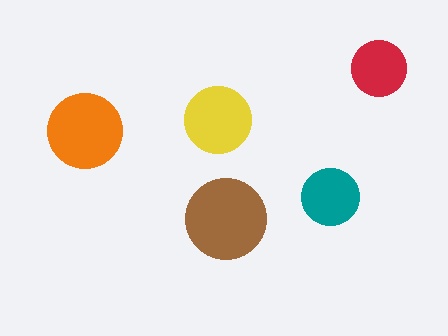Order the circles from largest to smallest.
the brown one, the orange one, the yellow one, the teal one, the red one.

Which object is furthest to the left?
The orange circle is leftmost.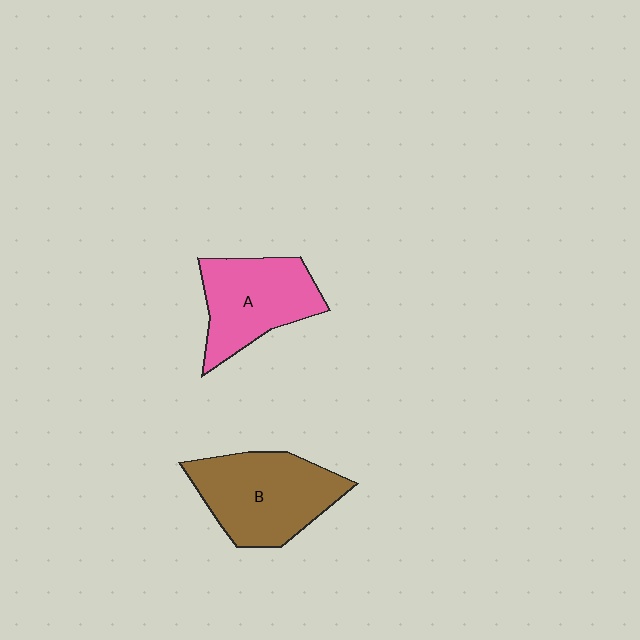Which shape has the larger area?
Shape B (brown).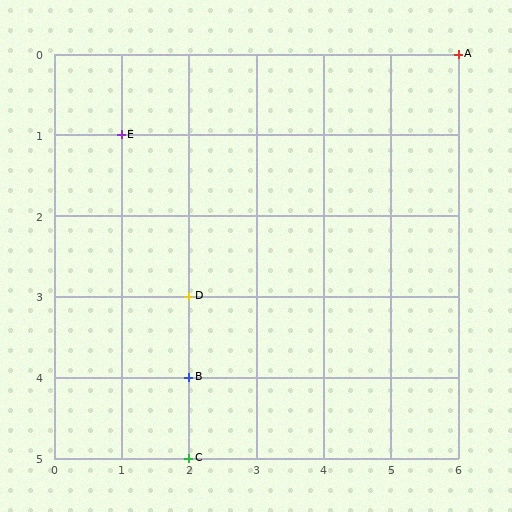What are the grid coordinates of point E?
Point E is at grid coordinates (1, 1).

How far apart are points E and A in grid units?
Points E and A are 5 columns and 1 row apart (about 5.1 grid units diagonally).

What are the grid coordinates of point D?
Point D is at grid coordinates (2, 3).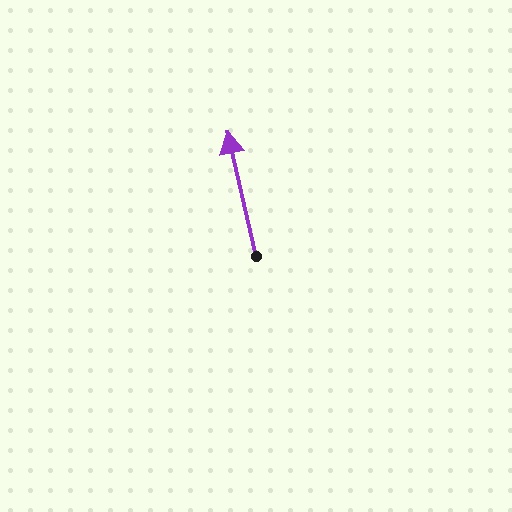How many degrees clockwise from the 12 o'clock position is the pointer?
Approximately 347 degrees.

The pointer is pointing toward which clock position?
Roughly 12 o'clock.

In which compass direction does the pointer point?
North.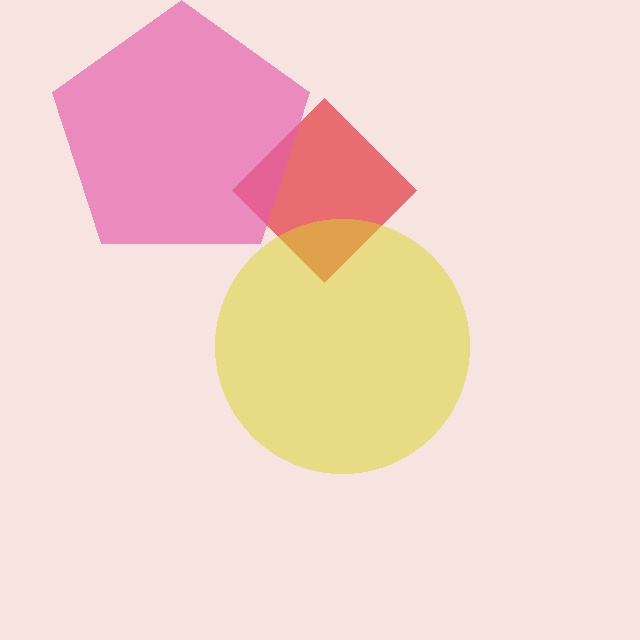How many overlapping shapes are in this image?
There are 3 overlapping shapes in the image.